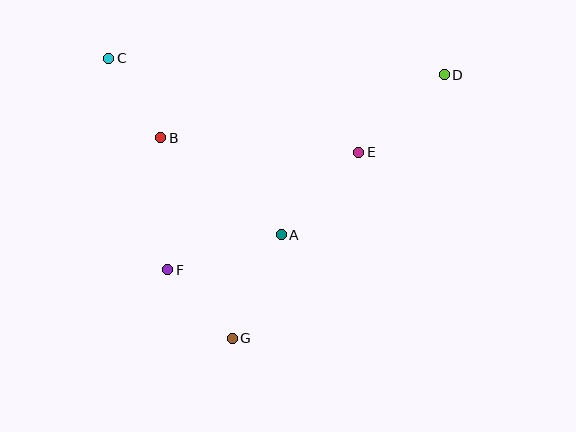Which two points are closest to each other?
Points F and G are closest to each other.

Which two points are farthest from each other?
Points D and F are farthest from each other.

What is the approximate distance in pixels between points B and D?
The distance between B and D is approximately 290 pixels.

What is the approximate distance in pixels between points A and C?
The distance between A and C is approximately 247 pixels.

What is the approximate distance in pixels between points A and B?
The distance between A and B is approximately 155 pixels.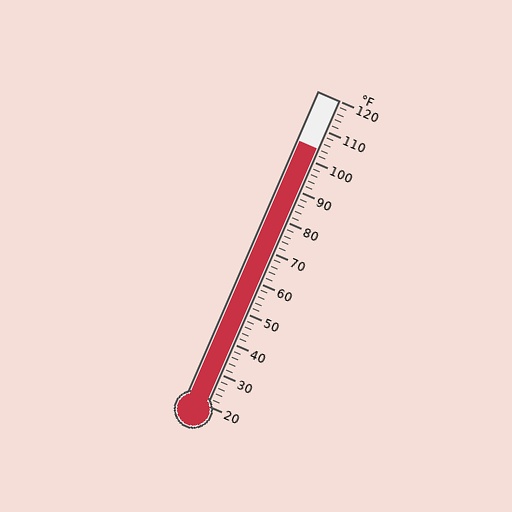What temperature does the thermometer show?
The thermometer shows approximately 104°F.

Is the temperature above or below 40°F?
The temperature is above 40°F.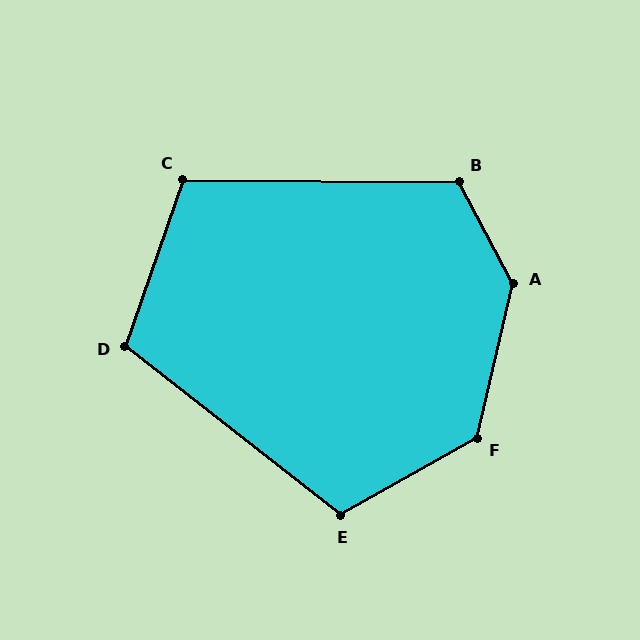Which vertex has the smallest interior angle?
C, at approximately 108 degrees.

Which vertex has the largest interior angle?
A, at approximately 139 degrees.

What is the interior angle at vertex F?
Approximately 133 degrees (obtuse).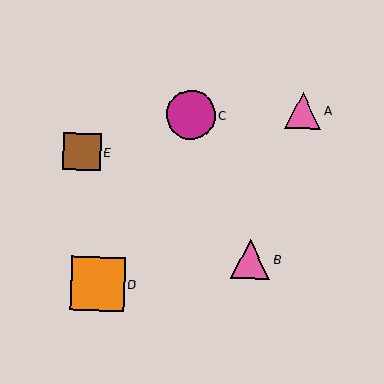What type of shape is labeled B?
Shape B is a pink triangle.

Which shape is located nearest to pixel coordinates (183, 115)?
The magenta circle (labeled C) at (191, 115) is nearest to that location.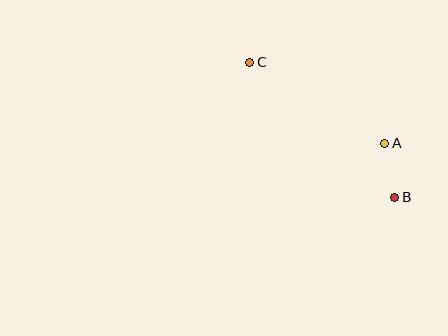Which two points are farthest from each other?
Points B and C are farthest from each other.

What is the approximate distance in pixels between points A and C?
The distance between A and C is approximately 157 pixels.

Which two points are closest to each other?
Points A and B are closest to each other.